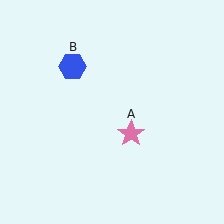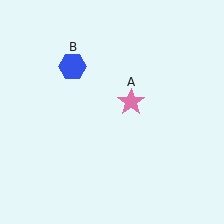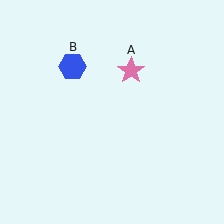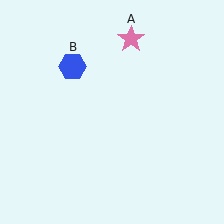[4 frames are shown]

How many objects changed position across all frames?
1 object changed position: pink star (object A).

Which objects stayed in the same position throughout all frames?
Blue hexagon (object B) remained stationary.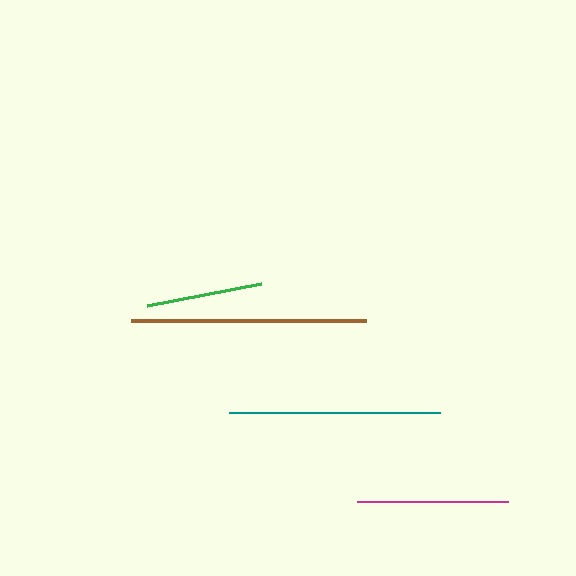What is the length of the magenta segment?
The magenta segment is approximately 151 pixels long.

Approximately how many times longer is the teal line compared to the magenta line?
The teal line is approximately 1.4 times the length of the magenta line.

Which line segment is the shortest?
The green line is the shortest at approximately 116 pixels.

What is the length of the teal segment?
The teal segment is approximately 210 pixels long.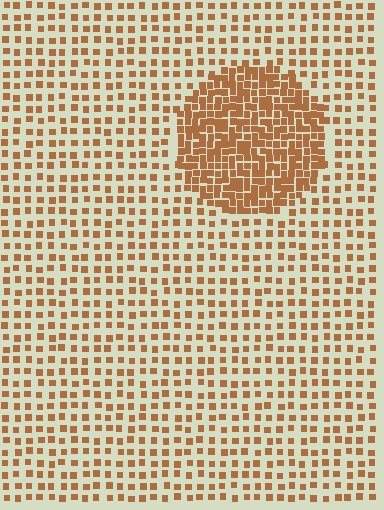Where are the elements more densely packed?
The elements are more densely packed inside the circle boundary.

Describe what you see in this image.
The image contains small brown elements arranged at two different densities. A circle-shaped region is visible where the elements are more densely packed than the surrounding area.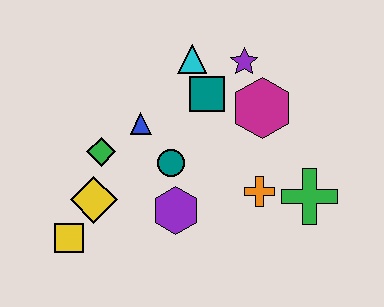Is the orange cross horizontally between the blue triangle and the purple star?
No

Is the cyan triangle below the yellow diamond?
No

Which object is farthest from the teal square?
The yellow square is farthest from the teal square.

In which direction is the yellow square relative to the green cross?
The yellow square is to the left of the green cross.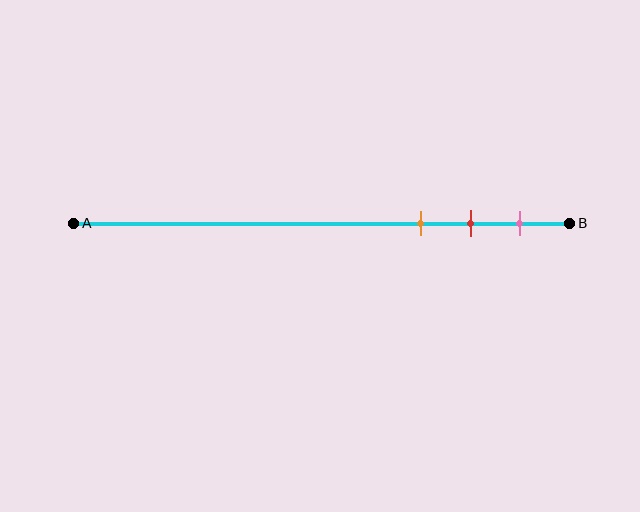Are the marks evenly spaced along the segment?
Yes, the marks are approximately evenly spaced.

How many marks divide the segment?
There are 3 marks dividing the segment.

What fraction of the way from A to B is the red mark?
The red mark is approximately 80% (0.8) of the way from A to B.